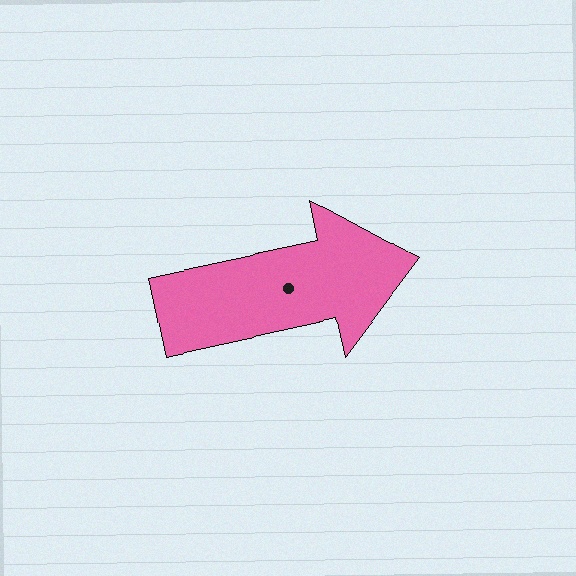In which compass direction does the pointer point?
East.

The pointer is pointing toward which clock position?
Roughly 3 o'clock.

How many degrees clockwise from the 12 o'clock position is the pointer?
Approximately 78 degrees.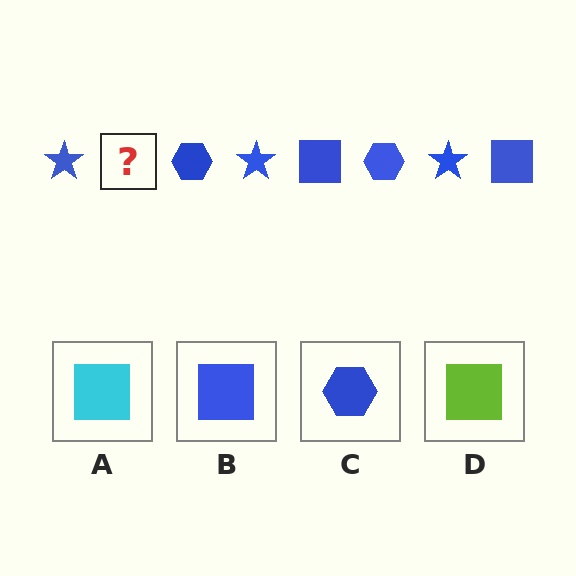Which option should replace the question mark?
Option B.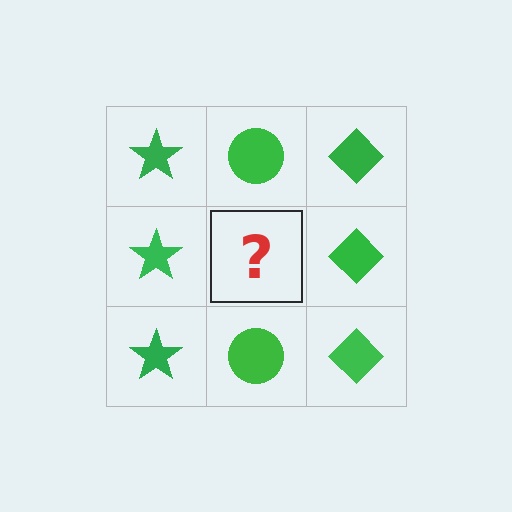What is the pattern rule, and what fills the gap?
The rule is that each column has a consistent shape. The gap should be filled with a green circle.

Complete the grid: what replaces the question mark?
The question mark should be replaced with a green circle.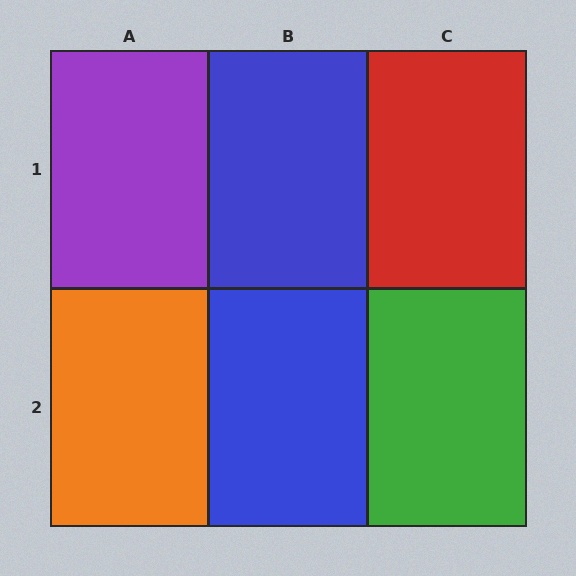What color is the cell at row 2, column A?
Orange.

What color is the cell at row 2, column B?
Blue.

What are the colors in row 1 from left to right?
Purple, blue, red.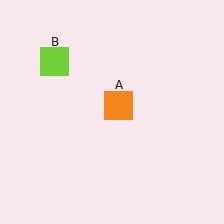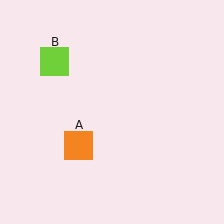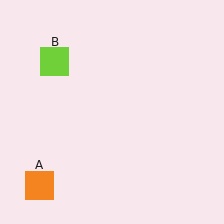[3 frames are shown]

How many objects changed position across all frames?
1 object changed position: orange square (object A).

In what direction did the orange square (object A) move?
The orange square (object A) moved down and to the left.